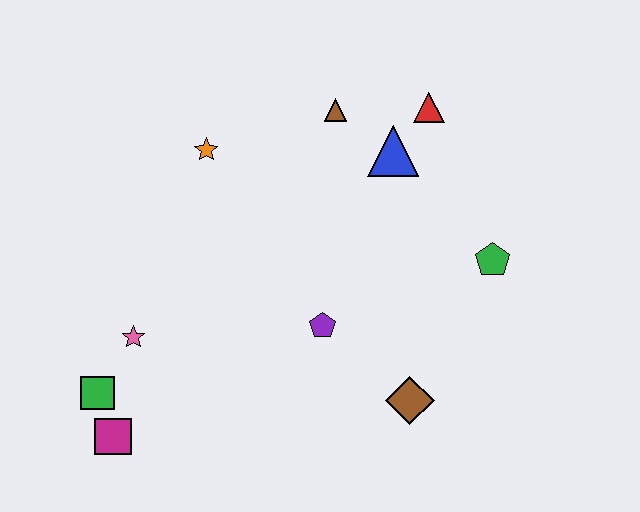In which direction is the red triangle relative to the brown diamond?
The red triangle is above the brown diamond.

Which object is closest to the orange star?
The brown triangle is closest to the orange star.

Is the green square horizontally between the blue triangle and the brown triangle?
No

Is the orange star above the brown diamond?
Yes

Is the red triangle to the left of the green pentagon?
Yes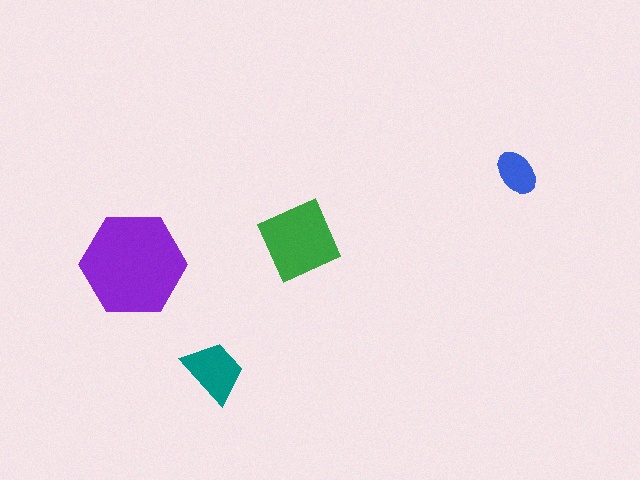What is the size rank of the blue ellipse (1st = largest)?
4th.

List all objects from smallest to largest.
The blue ellipse, the teal trapezoid, the green square, the purple hexagon.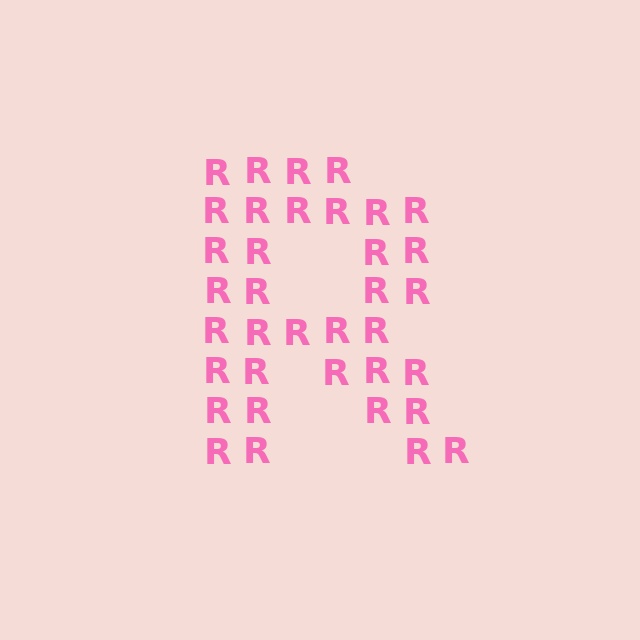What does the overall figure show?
The overall figure shows the letter R.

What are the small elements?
The small elements are letter R's.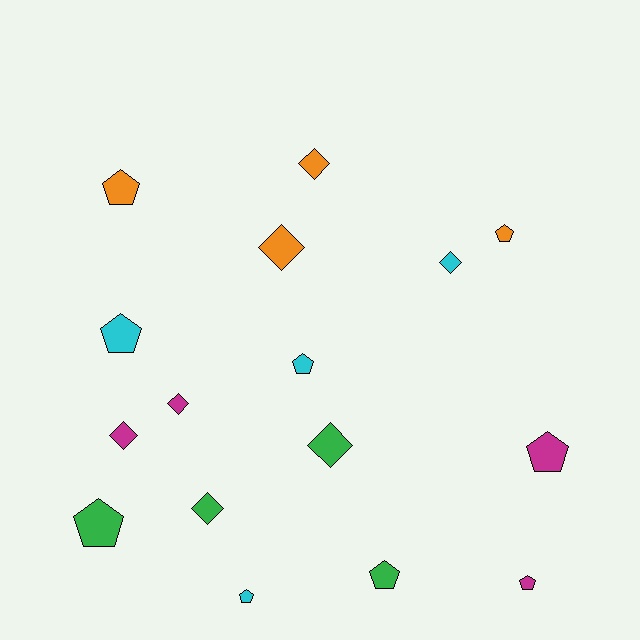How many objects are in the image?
There are 16 objects.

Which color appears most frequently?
Magenta, with 4 objects.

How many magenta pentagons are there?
There are 2 magenta pentagons.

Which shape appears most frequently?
Pentagon, with 9 objects.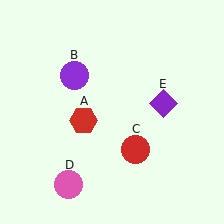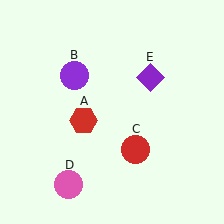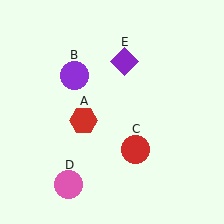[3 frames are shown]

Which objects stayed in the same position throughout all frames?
Red hexagon (object A) and purple circle (object B) and red circle (object C) and pink circle (object D) remained stationary.